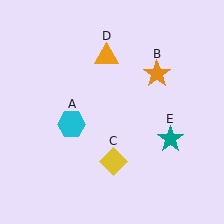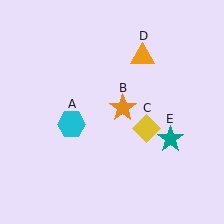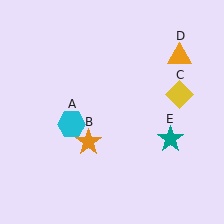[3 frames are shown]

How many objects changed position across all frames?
3 objects changed position: orange star (object B), yellow diamond (object C), orange triangle (object D).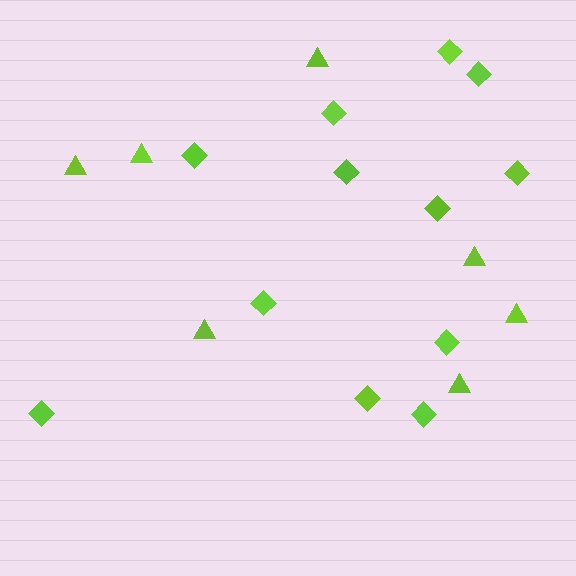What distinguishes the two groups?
There are 2 groups: one group of triangles (7) and one group of diamonds (12).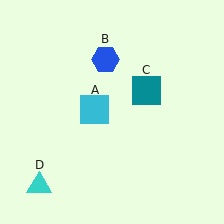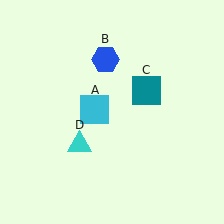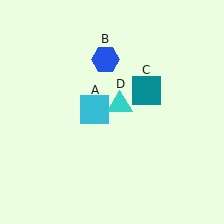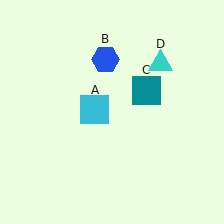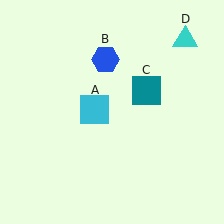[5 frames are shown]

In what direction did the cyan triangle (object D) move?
The cyan triangle (object D) moved up and to the right.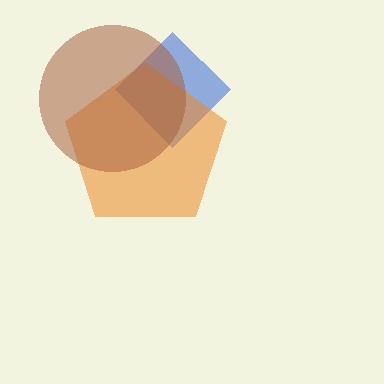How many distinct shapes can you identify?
There are 3 distinct shapes: a blue diamond, an orange pentagon, a brown circle.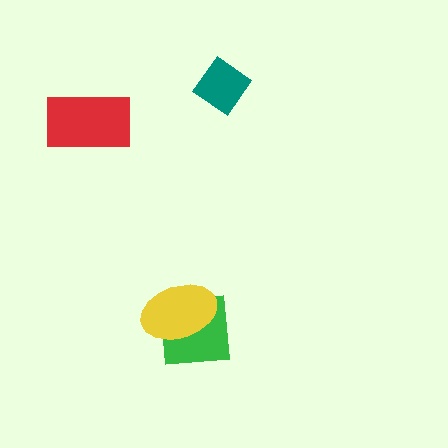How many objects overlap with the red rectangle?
0 objects overlap with the red rectangle.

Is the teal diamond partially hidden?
No, no other shape covers it.